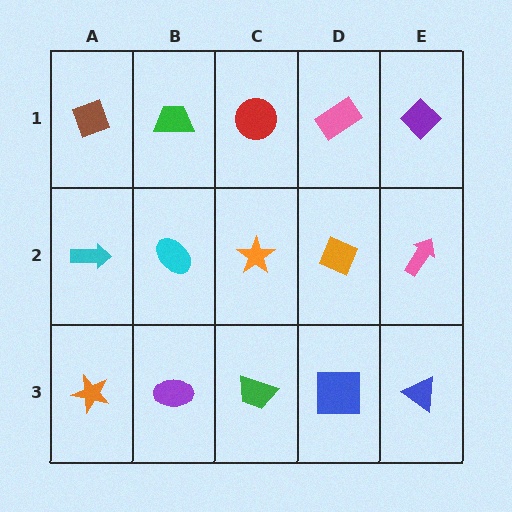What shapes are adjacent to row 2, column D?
A pink rectangle (row 1, column D), a blue square (row 3, column D), an orange star (row 2, column C), a pink arrow (row 2, column E).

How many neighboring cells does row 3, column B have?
3.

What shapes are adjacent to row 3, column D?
An orange diamond (row 2, column D), a green trapezoid (row 3, column C), a blue triangle (row 3, column E).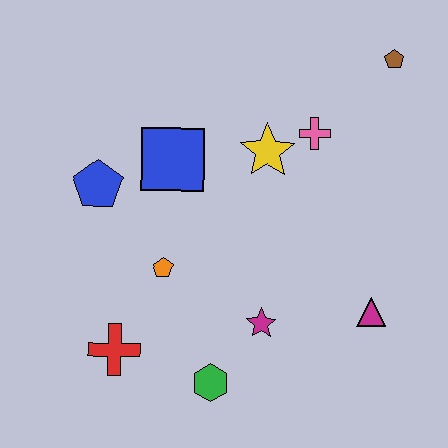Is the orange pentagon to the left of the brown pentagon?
Yes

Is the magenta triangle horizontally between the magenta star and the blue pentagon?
No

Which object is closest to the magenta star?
The green hexagon is closest to the magenta star.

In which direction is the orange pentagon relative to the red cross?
The orange pentagon is above the red cross.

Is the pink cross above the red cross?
Yes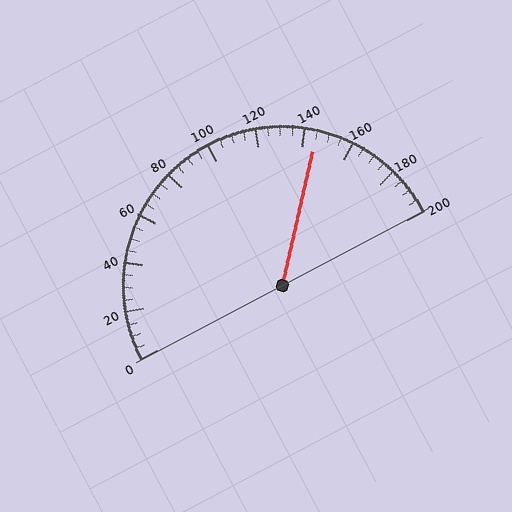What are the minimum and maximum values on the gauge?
The gauge ranges from 0 to 200.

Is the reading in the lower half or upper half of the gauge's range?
The reading is in the upper half of the range (0 to 200).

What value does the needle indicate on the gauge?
The needle indicates approximately 145.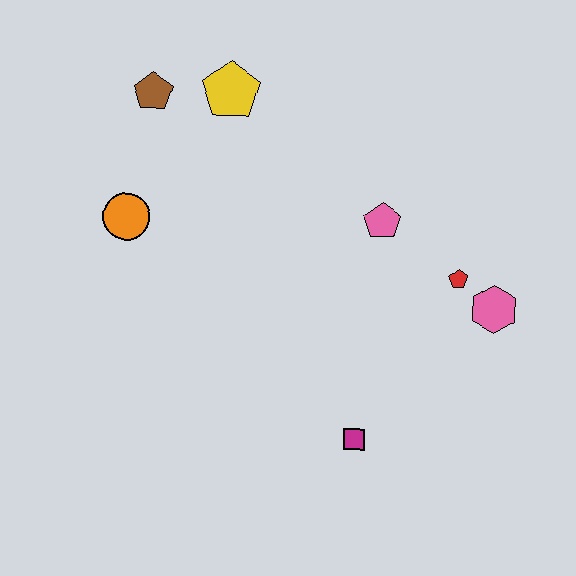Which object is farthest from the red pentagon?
The brown pentagon is farthest from the red pentagon.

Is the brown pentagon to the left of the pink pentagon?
Yes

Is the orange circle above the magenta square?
Yes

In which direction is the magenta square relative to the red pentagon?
The magenta square is below the red pentagon.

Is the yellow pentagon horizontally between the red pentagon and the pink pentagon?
No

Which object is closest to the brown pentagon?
The yellow pentagon is closest to the brown pentagon.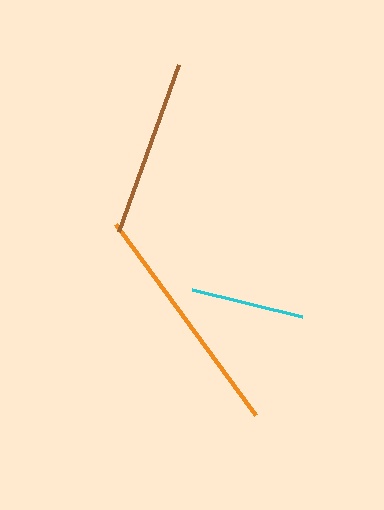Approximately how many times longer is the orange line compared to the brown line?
The orange line is approximately 1.3 times the length of the brown line.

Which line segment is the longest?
The orange line is the longest at approximately 236 pixels.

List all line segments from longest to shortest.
From longest to shortest: orange, brown, cyan.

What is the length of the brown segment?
The brown segment is approximately 177 pixels long.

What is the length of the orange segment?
The orange segment is approximately 236 pixels long.